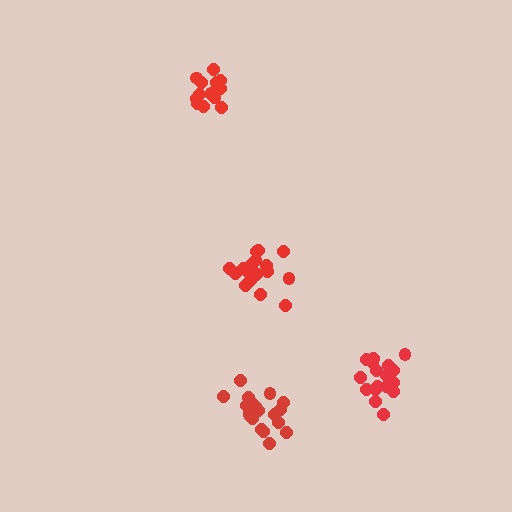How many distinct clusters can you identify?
There are 4 distinct clusters.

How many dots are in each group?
Group 1: 20 dots, Group 2: 18 dots, Group 3: 20 dots, Group 4: 14 dots (72 total).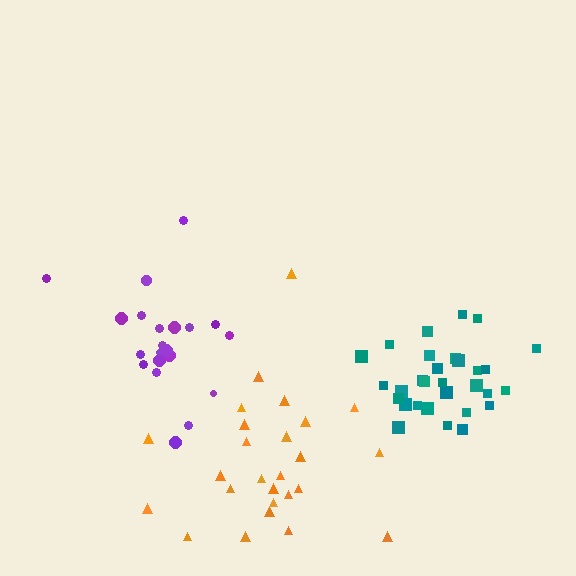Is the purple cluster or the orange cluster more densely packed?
Purple.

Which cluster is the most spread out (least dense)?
Orange.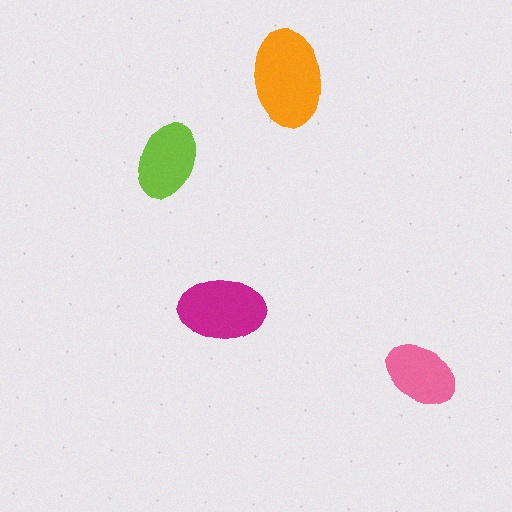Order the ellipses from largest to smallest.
the orange one, the magenta one, the lime one, the pink one.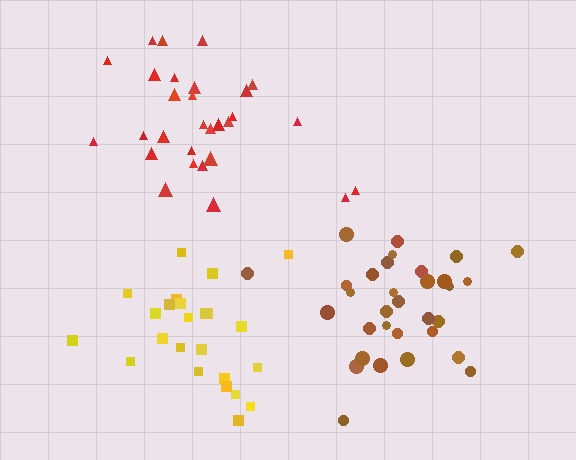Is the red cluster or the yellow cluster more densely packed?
Yellow.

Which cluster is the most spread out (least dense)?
Red.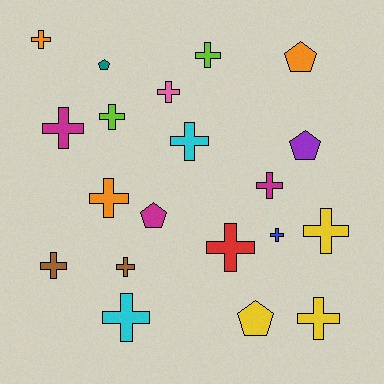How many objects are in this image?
There are 20 objects.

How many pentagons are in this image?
There are 5 pentagons.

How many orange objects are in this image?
There are 3 orange objects.